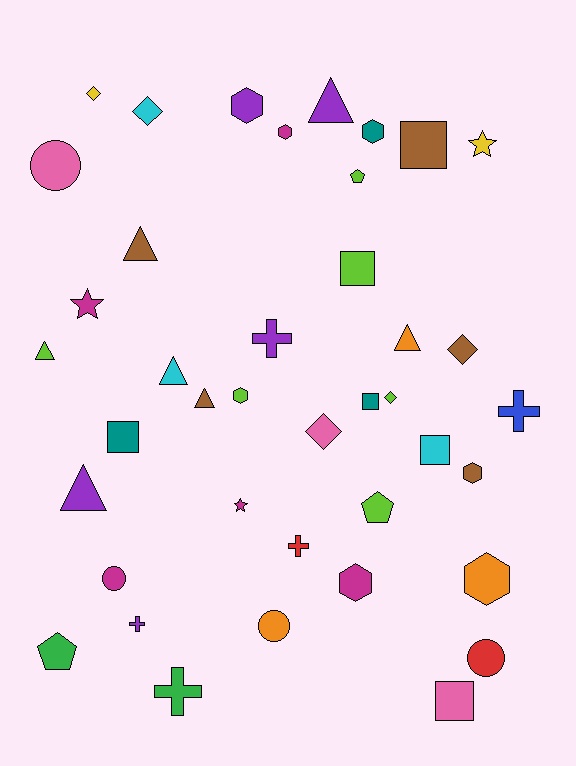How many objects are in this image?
There are 40 objects.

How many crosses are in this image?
There are 5 crosses.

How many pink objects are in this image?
There are 3 pink objects.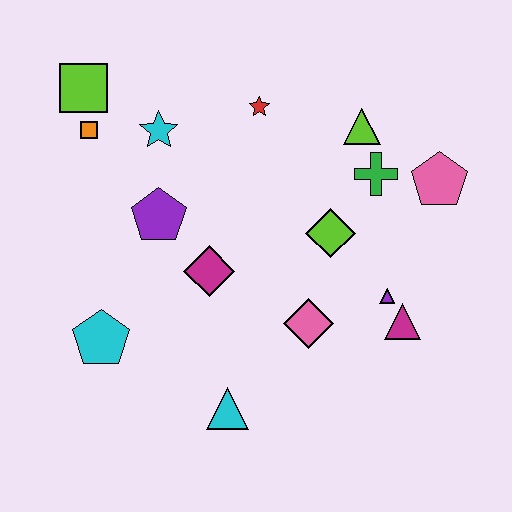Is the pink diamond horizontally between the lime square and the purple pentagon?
No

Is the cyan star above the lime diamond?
Yes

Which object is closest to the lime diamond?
The green cross is closest to the lime diamond.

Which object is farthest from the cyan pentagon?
The pink pentagon is farthest from the cyan pentagon.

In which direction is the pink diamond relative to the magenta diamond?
The pink diamond is to the right of the magenta diamond.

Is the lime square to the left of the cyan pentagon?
Yes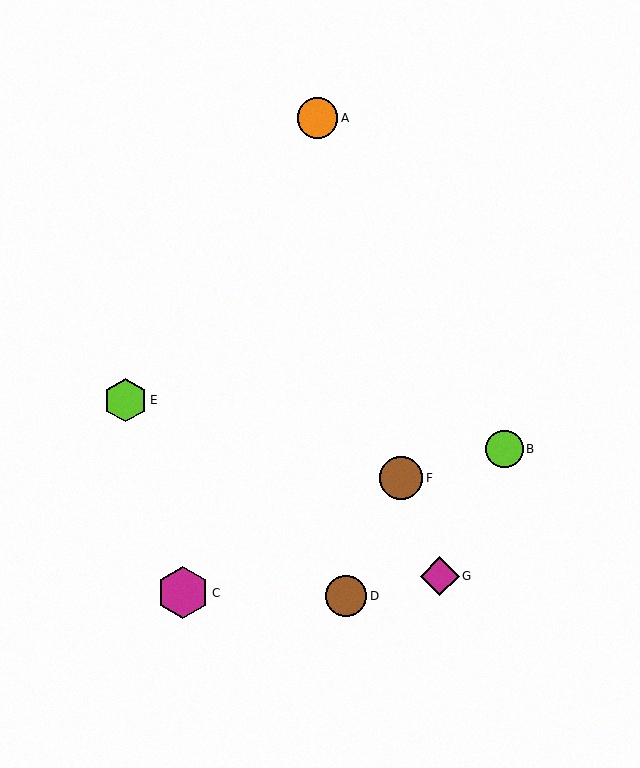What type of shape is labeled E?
Shape E is a lime hexagon.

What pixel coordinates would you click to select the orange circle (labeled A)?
Click at (318, 118) to select the orange circle A.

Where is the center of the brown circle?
The center of the brown circle is at (401, 478).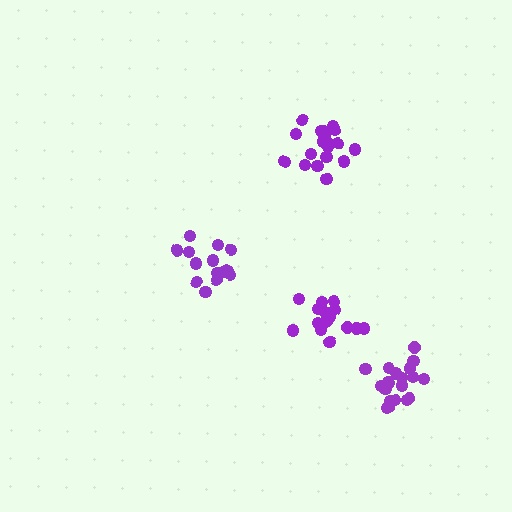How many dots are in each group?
Group 1: 14 dots, Group 2: 19 dots, Group 3: 20 dots, Group 4: 16 dots (69 total).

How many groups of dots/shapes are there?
There are 4 groups.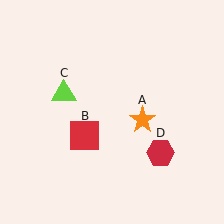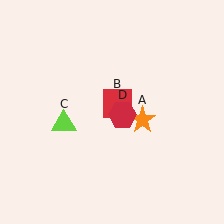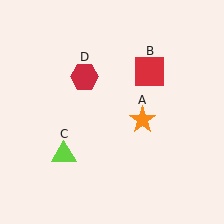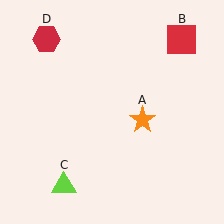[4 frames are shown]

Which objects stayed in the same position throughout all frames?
Orange star (object A) remained stationary.